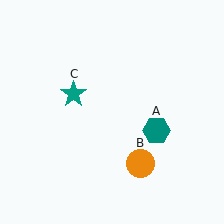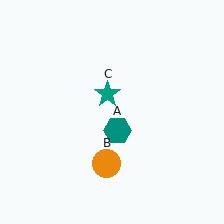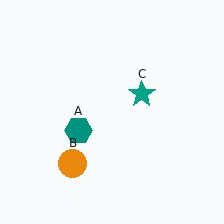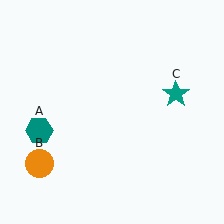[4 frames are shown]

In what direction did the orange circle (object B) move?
The orange circle (object B) moved left.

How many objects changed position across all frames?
3 objects changed position: teal hexagon (object A), orange circle (object B), teal star (object C).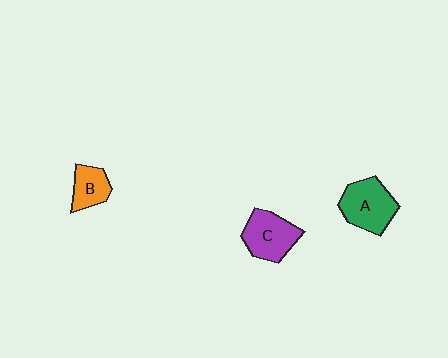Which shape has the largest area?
Shape A (green).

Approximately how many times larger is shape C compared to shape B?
Approximately 1.5 times.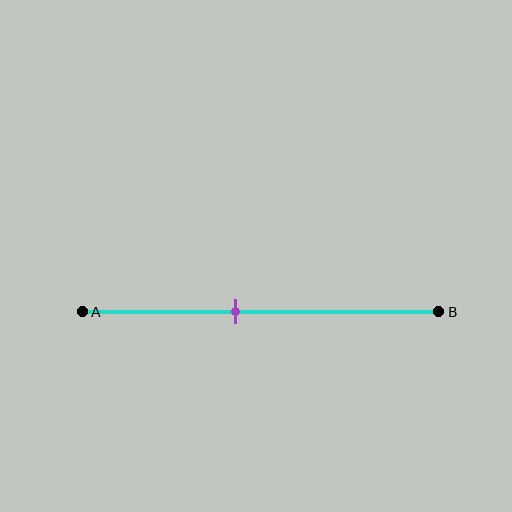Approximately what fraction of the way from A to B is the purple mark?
The purple mark is approximately 45% of the way from A to B.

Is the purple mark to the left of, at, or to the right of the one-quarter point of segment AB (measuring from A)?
The purple mark is to the right of the one-quarter point of segment AB.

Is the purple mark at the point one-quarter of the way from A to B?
No, the mark is at about 45% from A, not at the 25% one-quarter point.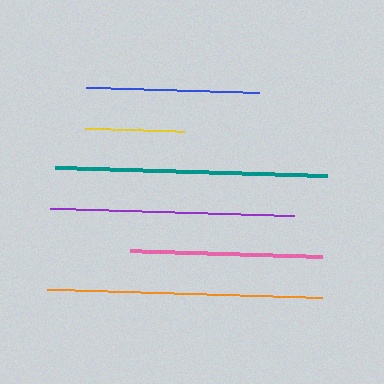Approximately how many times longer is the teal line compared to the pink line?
The teal line is approximately 1.4 times the length of the pink line.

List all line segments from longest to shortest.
From longest to shortest: orange, teal, purple, pink, blue, yellow.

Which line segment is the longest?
The orange line is the longest at approximately 275 pixels.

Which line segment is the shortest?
The yellow line is the shortest at approximately 99 pixels.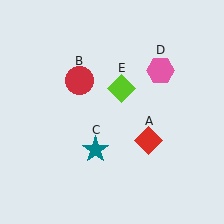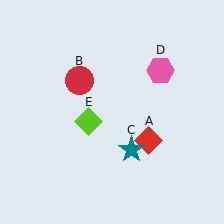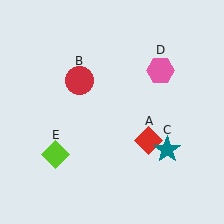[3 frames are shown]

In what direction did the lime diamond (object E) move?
The lime diamond (object E) moved down and to the left.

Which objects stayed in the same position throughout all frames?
Red diamond (object A) and red circle (object B) and pink hexagon (object D) remained stationary.